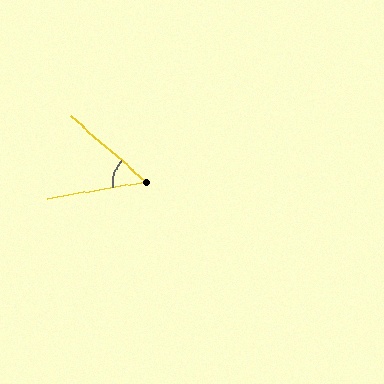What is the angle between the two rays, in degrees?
Approximately 51 degrees.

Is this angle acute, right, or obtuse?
It is acute.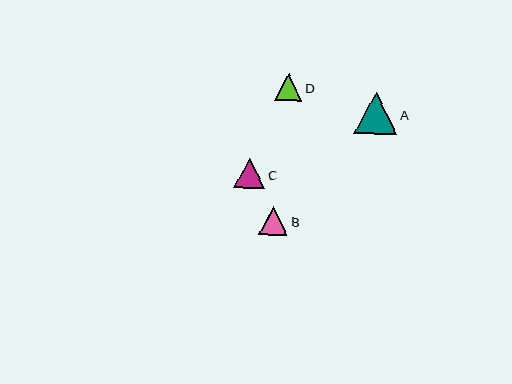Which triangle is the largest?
Triangle A is the largest with a size of approximately 42 pixels.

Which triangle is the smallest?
Triangle D is the smallest with a size of approximately 27 pixels.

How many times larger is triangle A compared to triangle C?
Triangle A is approximately 1.4 times the size of triangle C.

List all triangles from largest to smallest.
From largest to smallest: A, C, B, D.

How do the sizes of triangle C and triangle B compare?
Triangle C and triangle B are approximately the same size.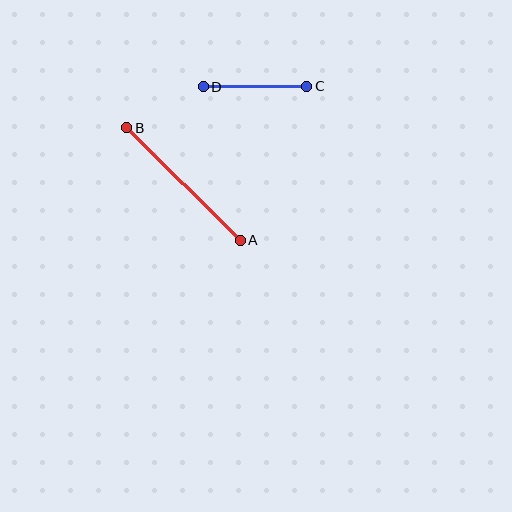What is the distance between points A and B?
The distance is approximately 160 pixels.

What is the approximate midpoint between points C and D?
The midpoint is at approximately (255, 87) pixels.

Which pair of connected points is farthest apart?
Points A and B are farthest apart.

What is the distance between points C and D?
The distance is approximately 103 pixels.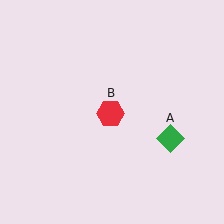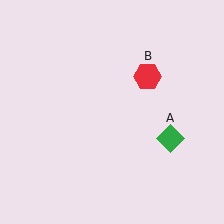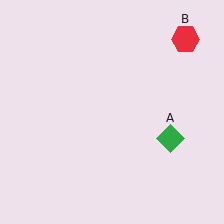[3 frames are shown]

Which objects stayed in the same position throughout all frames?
Green diamond (object A) remained stationary.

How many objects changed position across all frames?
1 object changed position: red hexagon (object B).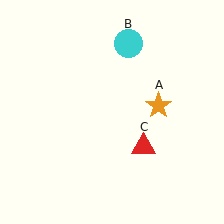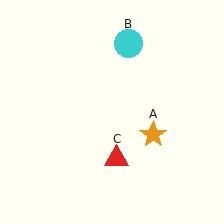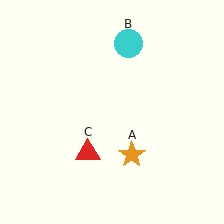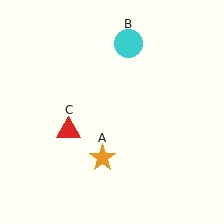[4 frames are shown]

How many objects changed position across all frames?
2 objects changed position: orange star (object A), red triangle (object C).